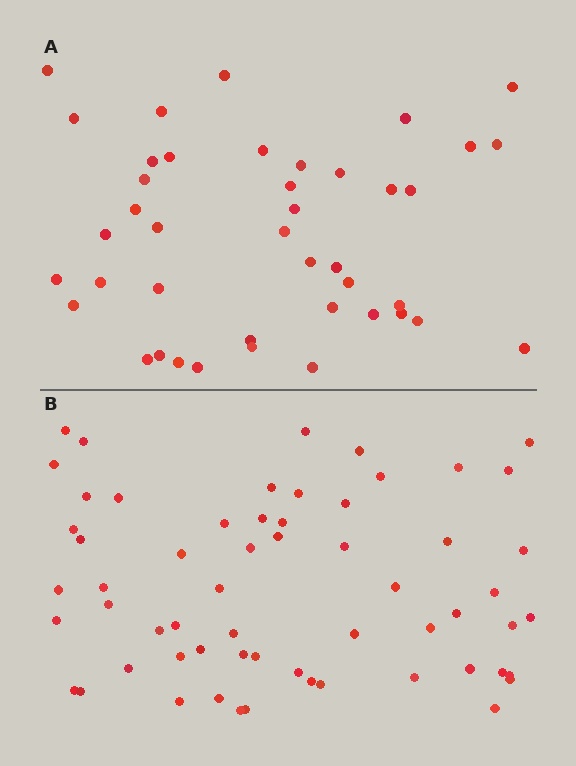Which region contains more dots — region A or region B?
Region B (the bottom region) has more dots.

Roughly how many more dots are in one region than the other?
Region B has approximately 20 more dots than region A.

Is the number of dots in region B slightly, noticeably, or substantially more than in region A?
Region B has noticeably more, but not dramatically so. The ratio is roughly 1.4 to 1.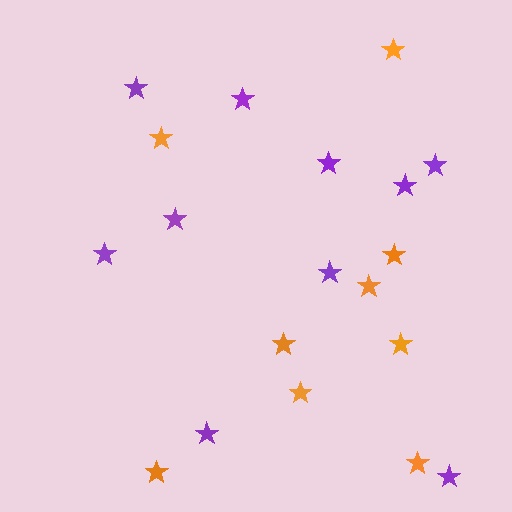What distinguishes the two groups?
There are 2 groups: one group of orange stars (9) and one group of purple stars (10).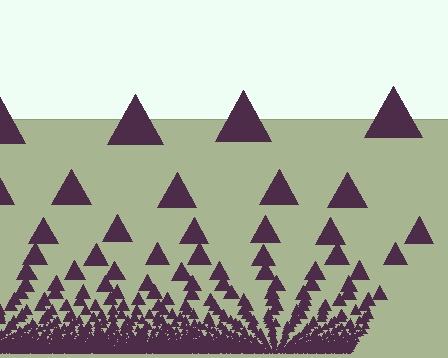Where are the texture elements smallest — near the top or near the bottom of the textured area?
Near the bottom.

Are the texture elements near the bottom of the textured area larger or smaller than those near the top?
Smaller. The gradient is inverted — elements near the bottom are smaller and denser.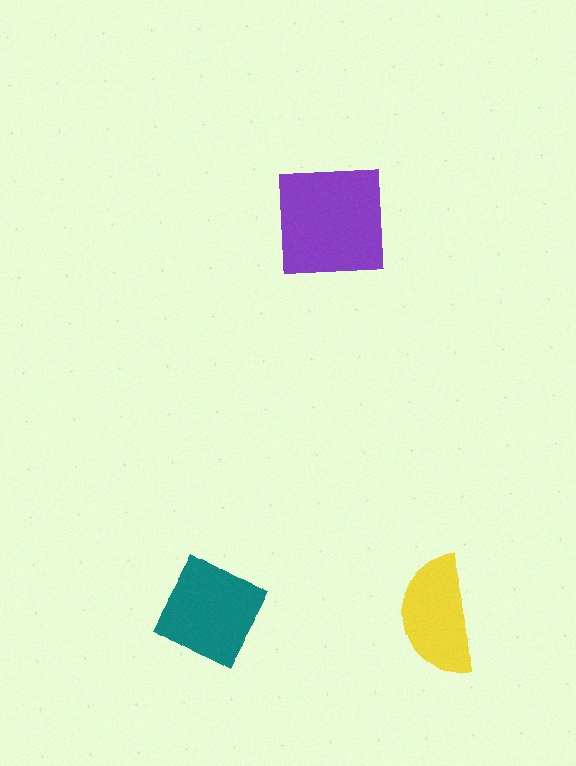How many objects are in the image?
There are 3 objects in the image.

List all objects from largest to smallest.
The purple square, the teal diamond, the yellow semicircle.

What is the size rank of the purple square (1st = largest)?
1st.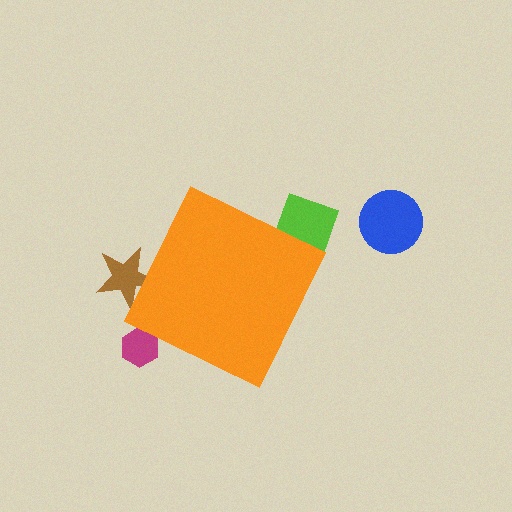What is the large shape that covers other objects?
An orange diamond.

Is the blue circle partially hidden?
No, the blue circle is fully visible.